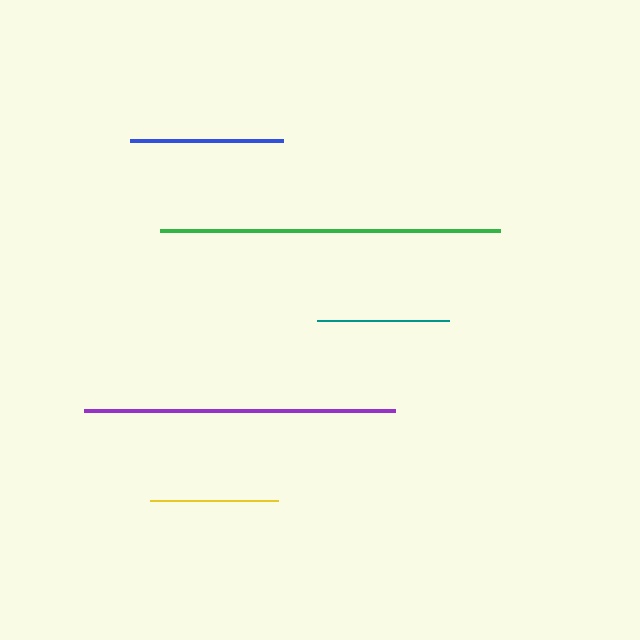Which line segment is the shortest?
The yellow line is the shortest at approximately 128 pixels.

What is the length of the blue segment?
The blue segment is approximately 154 pixels long.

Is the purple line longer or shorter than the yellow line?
The purple line is longer than the yellow line.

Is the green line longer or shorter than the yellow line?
The green line is longer than the yellow line.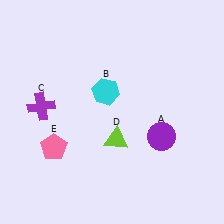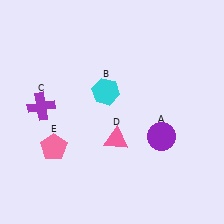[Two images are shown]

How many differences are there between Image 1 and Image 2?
There is 1 difference between the two images.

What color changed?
The triangle (D) changed from lime in Image 1 to pink in Image 2.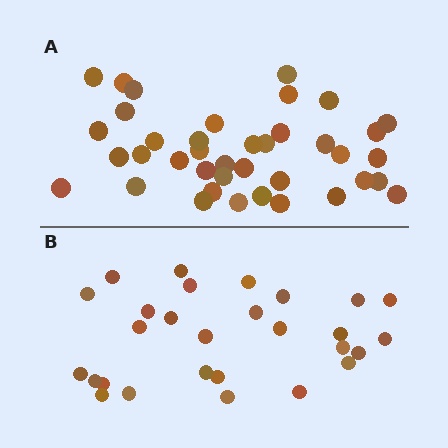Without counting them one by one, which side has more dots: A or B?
Region A (the top region) has more dots.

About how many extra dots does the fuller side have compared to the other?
Region A has roughly 12 or so more dots than region B.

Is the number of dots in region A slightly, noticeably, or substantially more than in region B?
Region A has noticeably more, but not dramatically so. The ratio is roughly 1.4 to 1.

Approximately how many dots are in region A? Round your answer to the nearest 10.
About 40 dots. (The exact count is 39, which rounds to 40.)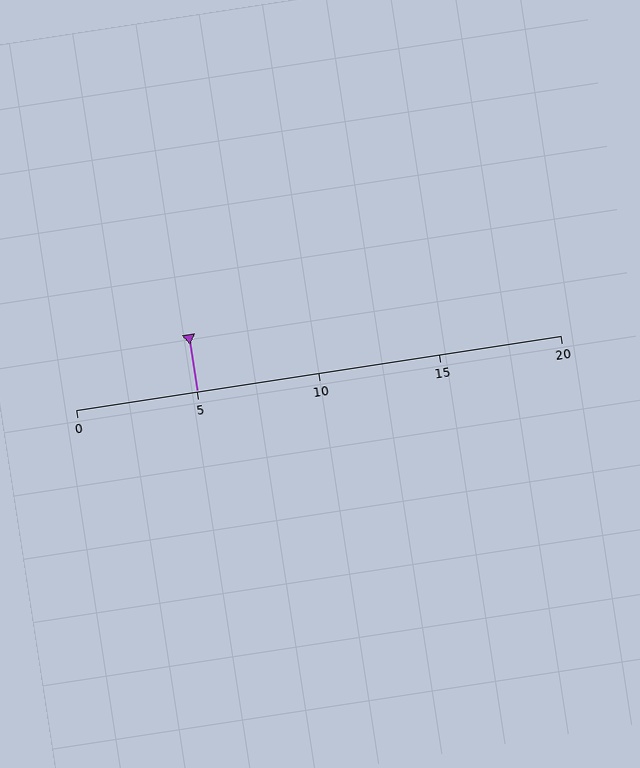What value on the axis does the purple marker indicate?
The marker indicates approximately 5.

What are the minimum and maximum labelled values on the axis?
The axis runs from 0 to 20.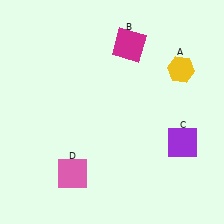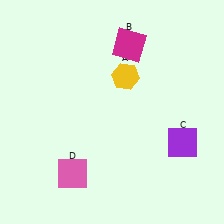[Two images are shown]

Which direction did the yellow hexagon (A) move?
The yellow hexagon (A) moved left.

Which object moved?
The yellow hexagon (A) moved left.